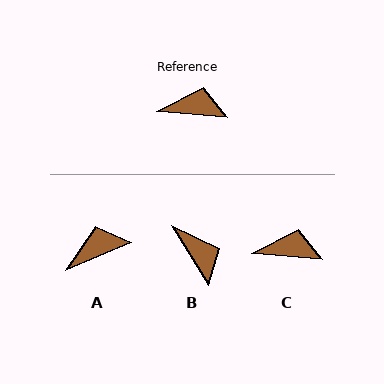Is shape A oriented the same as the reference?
No, it is off by about 28 degrees.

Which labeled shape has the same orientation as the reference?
C.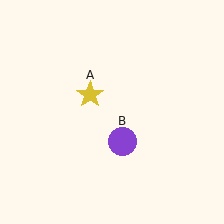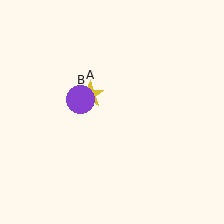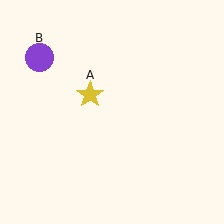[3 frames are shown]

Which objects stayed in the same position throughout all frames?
Yellow star (object A) remained stationary.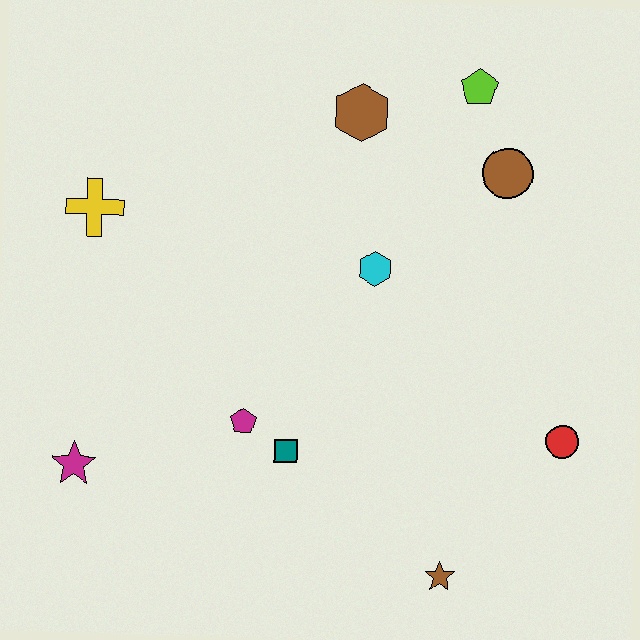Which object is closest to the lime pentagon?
The brown circle is closest to the lime pentagon.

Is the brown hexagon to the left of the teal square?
No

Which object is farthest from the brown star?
The yellow cross is farthest from the brown star.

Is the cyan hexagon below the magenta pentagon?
No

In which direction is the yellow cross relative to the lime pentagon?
The yellow cross is to the left of the lime pentagon.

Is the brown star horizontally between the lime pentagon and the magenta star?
Yes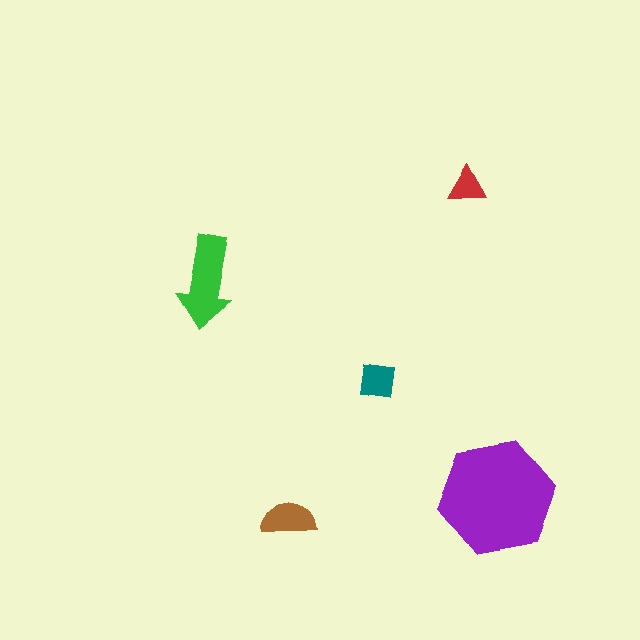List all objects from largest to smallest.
The purple hexagon, the green arrow, the brown semicircle, the teal square, the red triangle.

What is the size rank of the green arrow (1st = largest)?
2nd.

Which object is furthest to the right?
The purple hexagon is rightmost.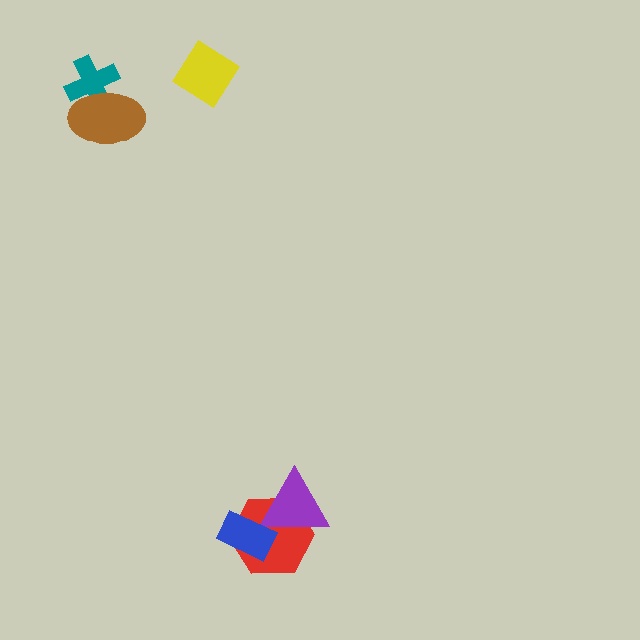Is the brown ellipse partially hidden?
No, no other shape covers it.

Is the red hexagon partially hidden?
Yes, it is partially covered by another shape.